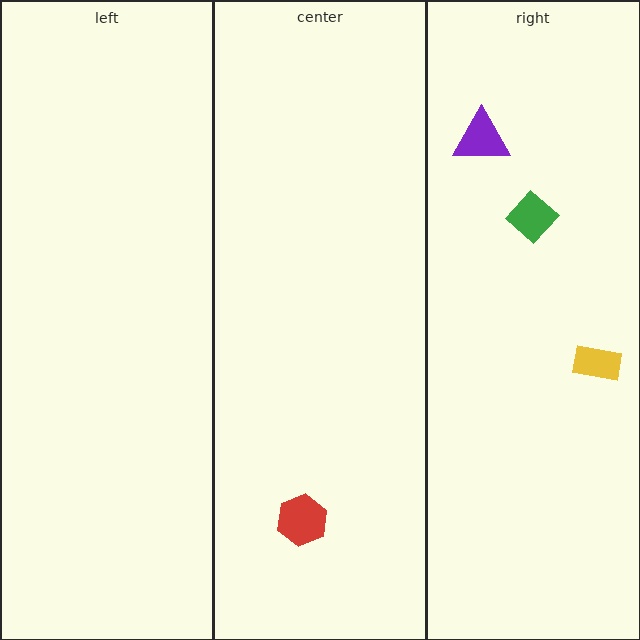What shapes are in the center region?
The red hexagon.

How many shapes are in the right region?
3.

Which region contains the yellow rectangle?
The right region.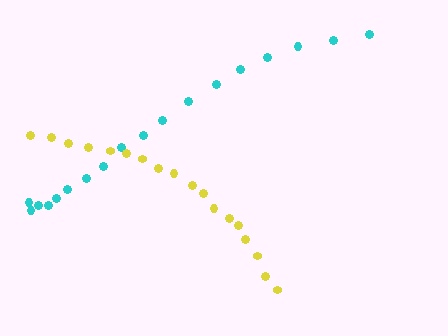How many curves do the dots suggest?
There are 2 distinct paths.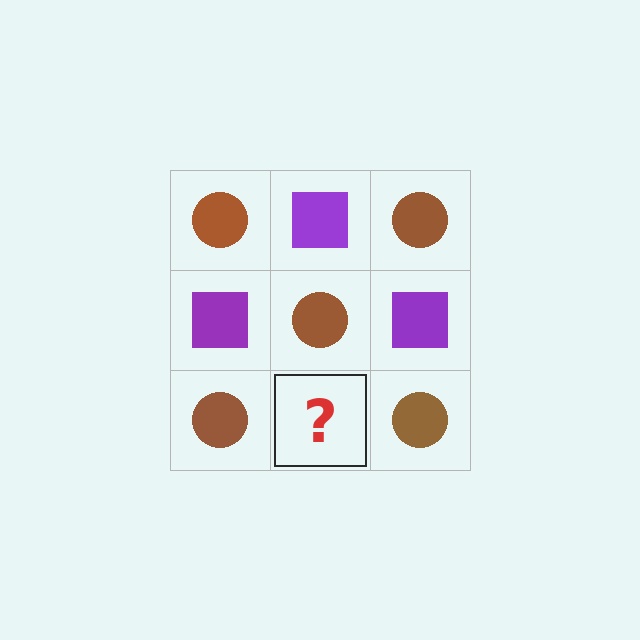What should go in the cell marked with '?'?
The missing cell should contain a purple square.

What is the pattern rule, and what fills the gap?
The rule is that it alternates brown circle and purple square in a checkerboard pattern. The gap should be filled with a purple square.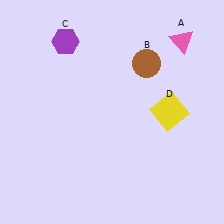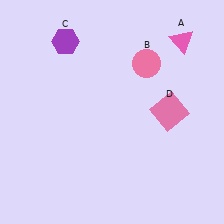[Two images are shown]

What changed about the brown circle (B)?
In Image 1, B is brown. In Image 2, it changed to pink.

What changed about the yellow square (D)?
In Image 1, D is yellow. In Image 2, it changed to pink.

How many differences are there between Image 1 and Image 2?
There are 2 differences between the two images.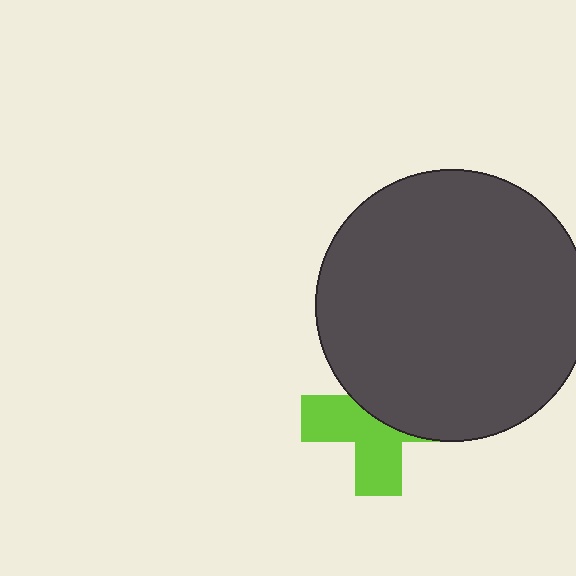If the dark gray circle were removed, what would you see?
You would see the complete lime cross.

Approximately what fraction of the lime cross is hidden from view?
Roughly 49% of the lime cross is hidden behind the dark gray circle.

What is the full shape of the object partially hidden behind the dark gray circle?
The partially hidden object is a lime cross.